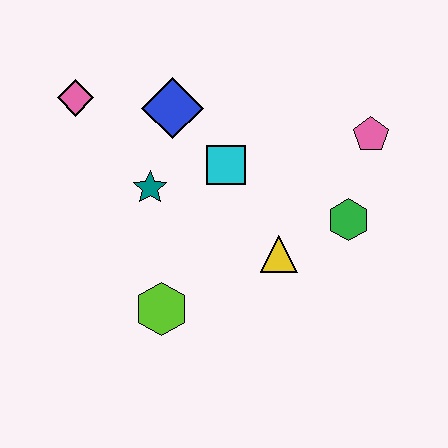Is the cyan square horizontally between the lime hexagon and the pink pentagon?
Yes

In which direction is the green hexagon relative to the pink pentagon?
The green hexagon is below the pink pentagon.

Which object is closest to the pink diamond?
The blue diamond is closest to the pink diamond.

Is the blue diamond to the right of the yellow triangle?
No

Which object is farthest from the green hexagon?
The pink diamond is farthest from the green hexagon.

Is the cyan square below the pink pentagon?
Yes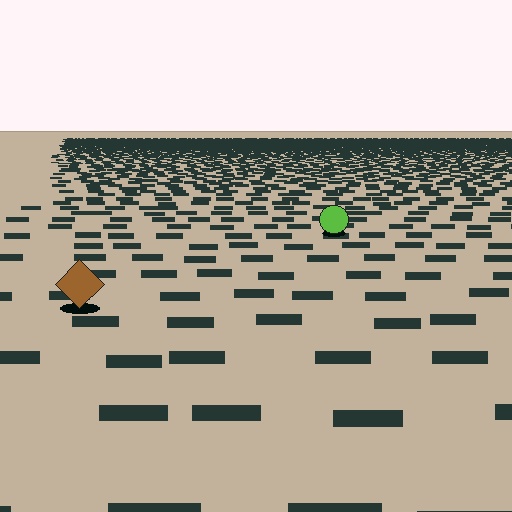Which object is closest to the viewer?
The brown diamond is closest. The texture marks near it are larger and more spread out.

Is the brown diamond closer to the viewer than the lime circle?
Yes. The brown diamond is closer — you can tell from the texture gradient: the ground texture is coarser near it.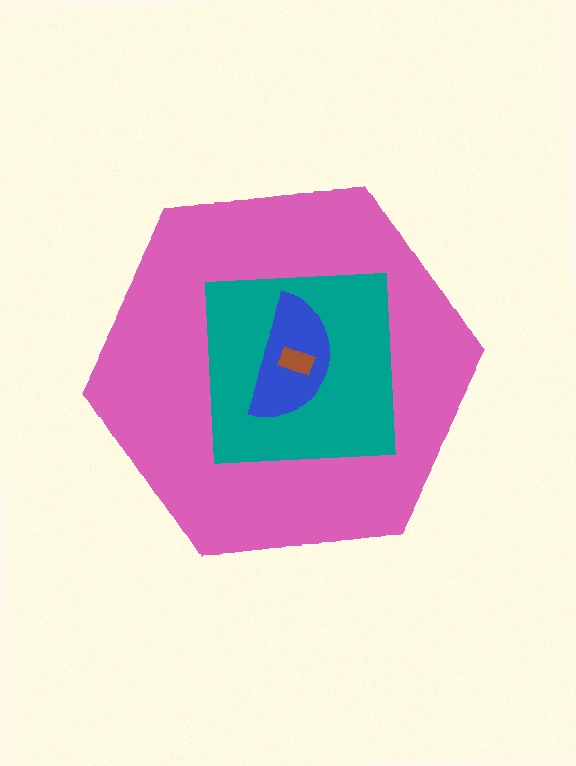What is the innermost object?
The brown rectangle.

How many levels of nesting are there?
4.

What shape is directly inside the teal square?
The blue semicircle.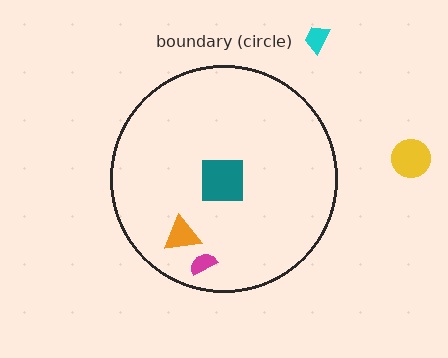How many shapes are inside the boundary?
3 inside, 2 outside.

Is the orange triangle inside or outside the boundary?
Inside.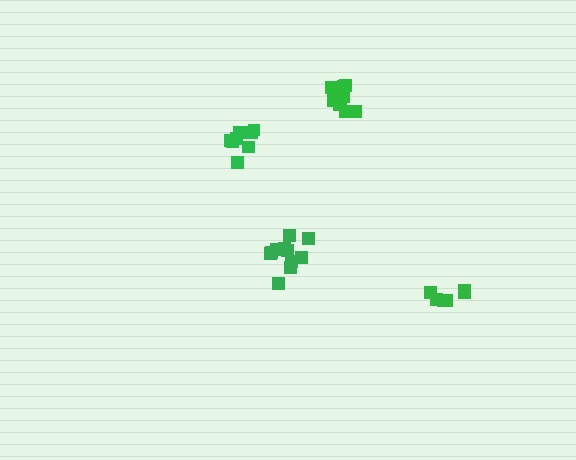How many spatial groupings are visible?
There are 4 spatial groupings.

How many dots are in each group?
Group 1: 8 dots, Group 2: 6 dots, Group 3: 11 dots, Group 4: 11 dots (36 total).